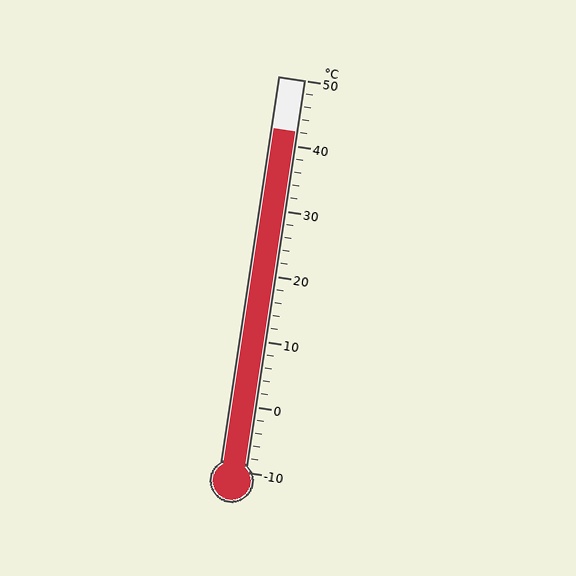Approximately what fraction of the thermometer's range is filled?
The thermometer is filled to approximately 85% of its range.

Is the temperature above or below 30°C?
The temperature is above 30°C.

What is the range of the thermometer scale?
The thermometer scale ranges from -10°C to 50°C.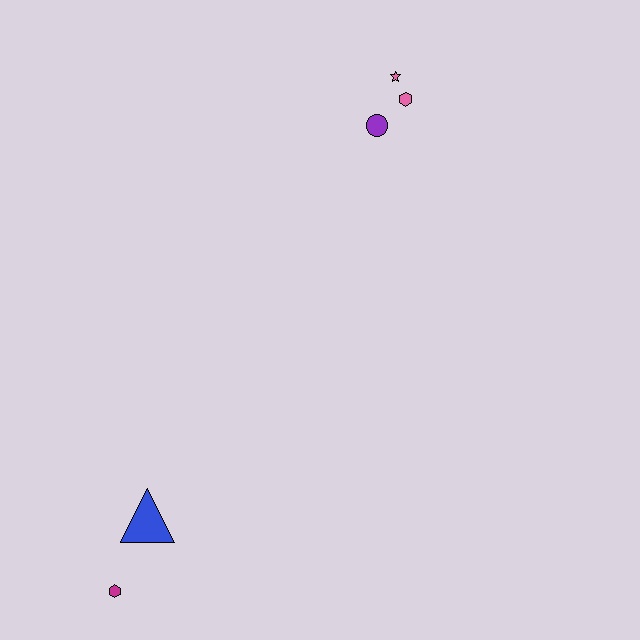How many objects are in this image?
There are 5 objects.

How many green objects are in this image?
There are no green objects.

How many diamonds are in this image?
There are no diamonds.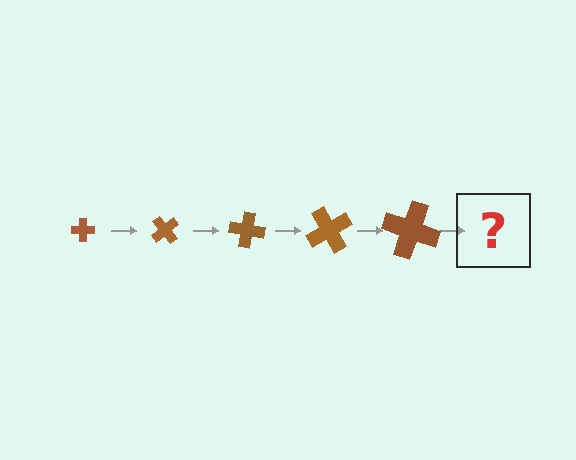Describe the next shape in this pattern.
It should be a cross, larger than the previous one and rotated 250 degrees from the start.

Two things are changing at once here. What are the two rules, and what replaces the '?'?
The two rules are that the cross grows larger each step and it rotates 50 degrees each step. The '?' should be a cross, larger than the previous one and rotated 250 degrees from the start.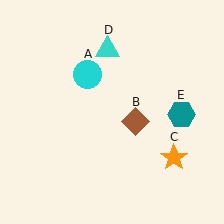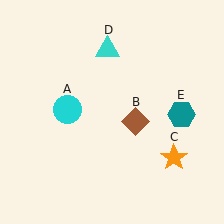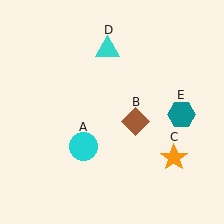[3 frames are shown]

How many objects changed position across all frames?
1 object changed position: cyan circle (object A).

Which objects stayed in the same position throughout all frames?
Brown diamond (object B) and orange star (object C) and cyan triangle (object D) and teal hexagon (object E) remained stationary.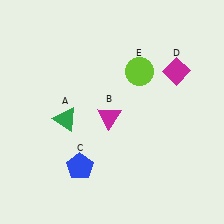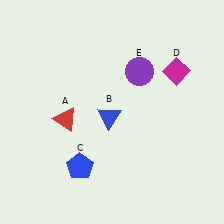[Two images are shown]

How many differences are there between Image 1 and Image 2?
There are 3 differences between the two images.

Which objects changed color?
A changed from green to red. B changed from magenta to blue. E changed from lime to purple.